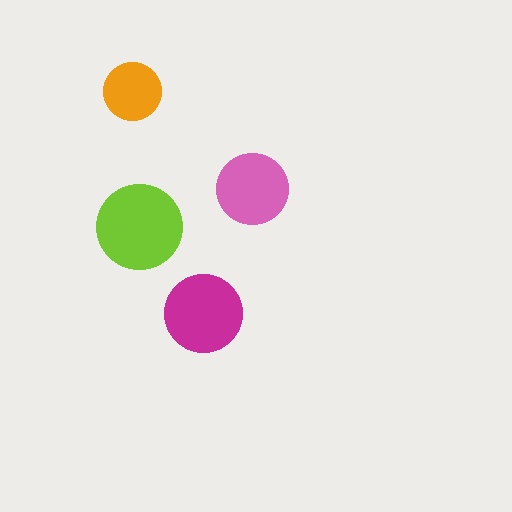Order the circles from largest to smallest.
the lime one, the magenta one, the pink one, the orange one.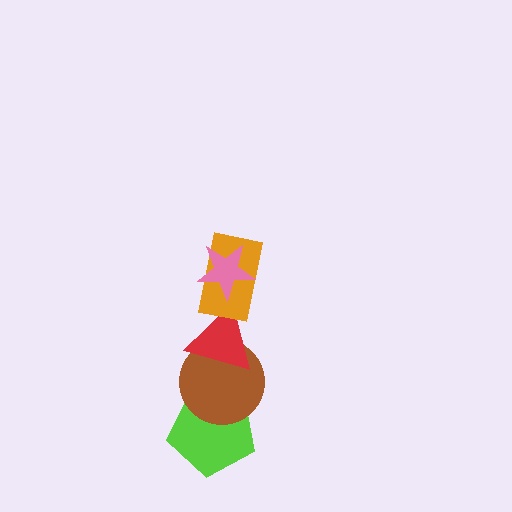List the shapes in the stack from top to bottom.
From top to bottom: the pink star, the orange rectangle, the red triangle, the brown circle, the lime pentagon.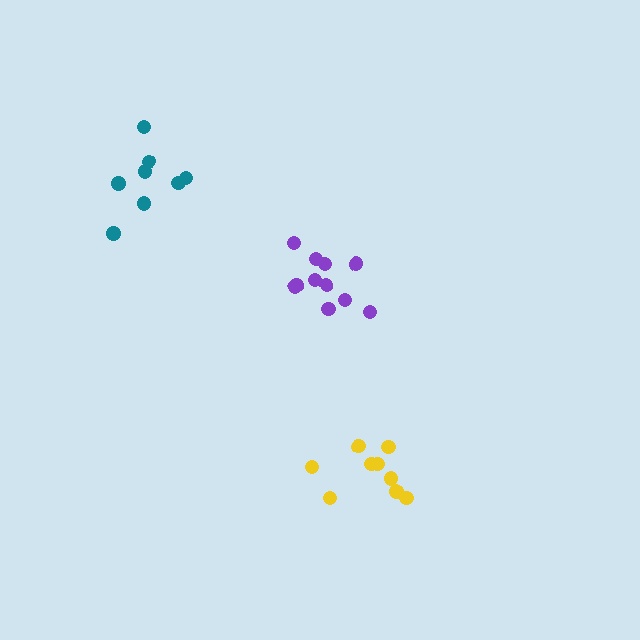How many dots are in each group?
Group 1: 9 dots, Group 2: 11 dots, Group 3: 8 dots (28 total).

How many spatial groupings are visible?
There are 3 spatial groupings.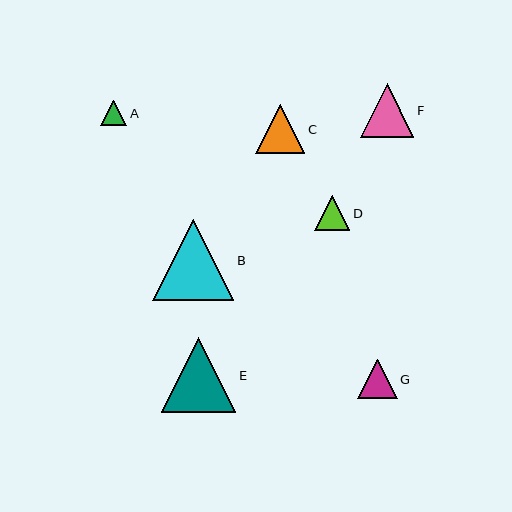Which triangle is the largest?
Triangle B is the largest with a size of approximately 81 pixels.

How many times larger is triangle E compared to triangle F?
Triangle E is approximately 1.4 times the size of triangle F.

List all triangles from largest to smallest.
From largest to smallest: B, E, F, C, G, D, A.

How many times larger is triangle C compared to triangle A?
Triangle C is approximately 1.9 times the size of triangle A.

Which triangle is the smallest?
Triangle A is the smallest with a size of approximately 26 pixels.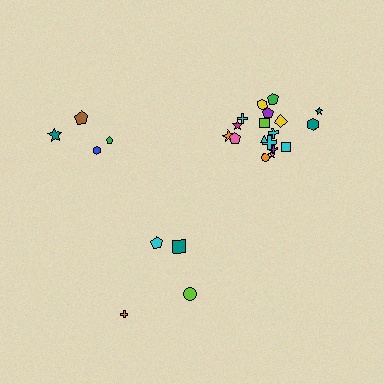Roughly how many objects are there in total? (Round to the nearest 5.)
Roughly 25 objects in total.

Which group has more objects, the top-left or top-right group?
The top-right group.